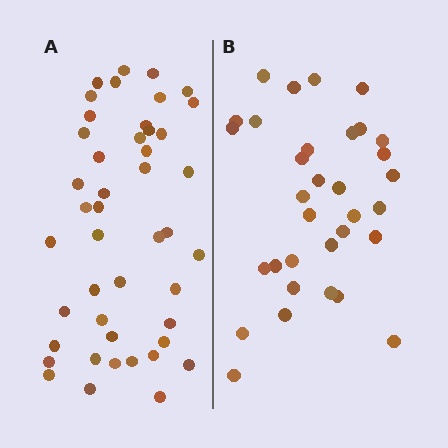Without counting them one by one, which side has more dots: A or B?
Region A (the left region) has more dots.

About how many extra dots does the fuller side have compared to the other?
Region A has roughly 12 or so more dots than region B.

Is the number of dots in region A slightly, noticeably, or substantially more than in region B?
Region A has noticeably more, but not dramatically so. The ratio is roughly 1.4 to 1.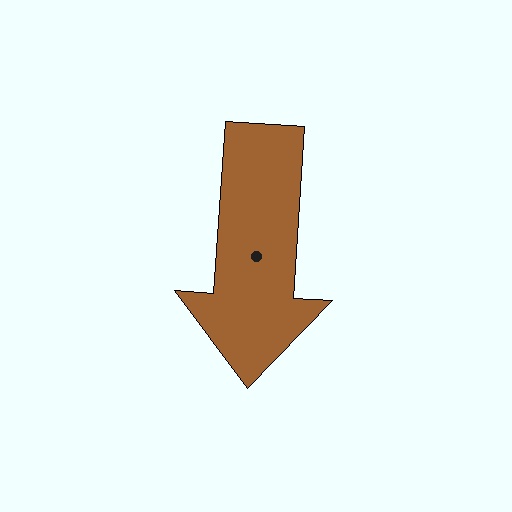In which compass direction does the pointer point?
South.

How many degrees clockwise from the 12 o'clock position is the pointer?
Approximately 184 degrees.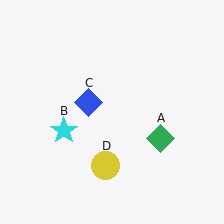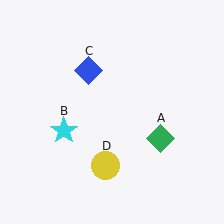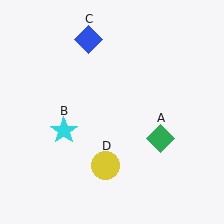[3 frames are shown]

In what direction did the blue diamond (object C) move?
The blue diamond (object C) moved up.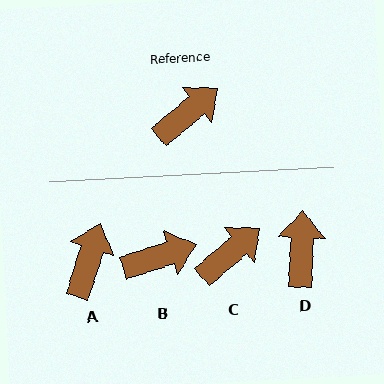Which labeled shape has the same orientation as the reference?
C.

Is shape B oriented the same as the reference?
No, it is off by about 22 degrees.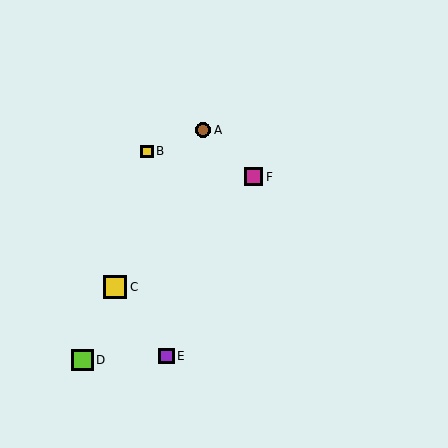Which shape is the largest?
The yellow square (labeled C) is the largest.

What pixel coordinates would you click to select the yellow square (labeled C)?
Click at (115, 287) to select the yellow square C.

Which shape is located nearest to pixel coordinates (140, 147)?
The yellow square (labeled B) at (147, 151) is nearest to that location.